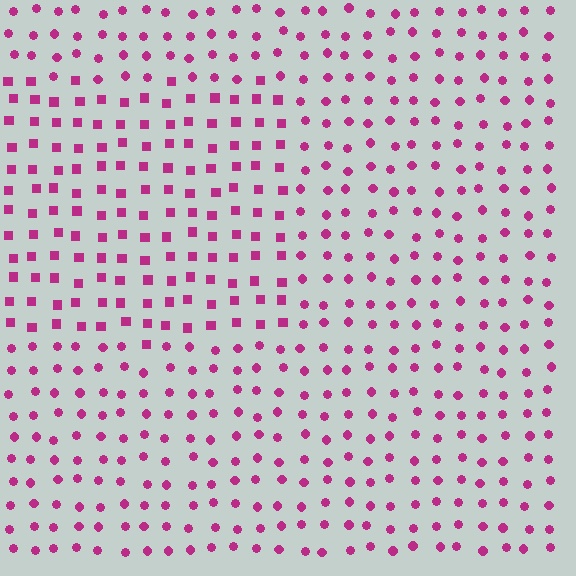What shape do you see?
I see a rectangle.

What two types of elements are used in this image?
The image uses squares inside the rectangle region and circles outside it.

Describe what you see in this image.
The image is filled with small magenta elements arranged in a uniform grid. A rectangle-shaped region contains squares, while the surrounding area contains circles. The boundary is defined purely by the change in element shape.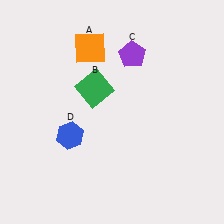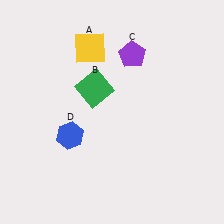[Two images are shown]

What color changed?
The square (A) changed from orange in Image 1 to yellow in Image 2.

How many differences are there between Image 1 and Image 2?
There is 1 difference between the two images.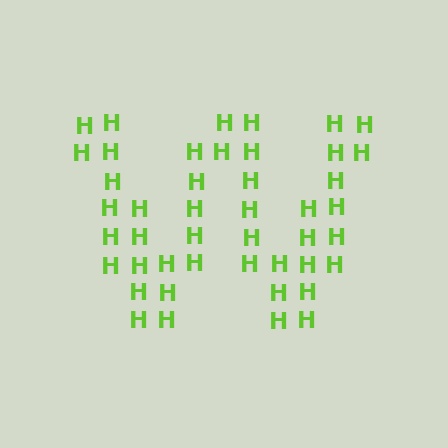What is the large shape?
The large shape is the letter W.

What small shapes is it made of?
It is made of small letter H's.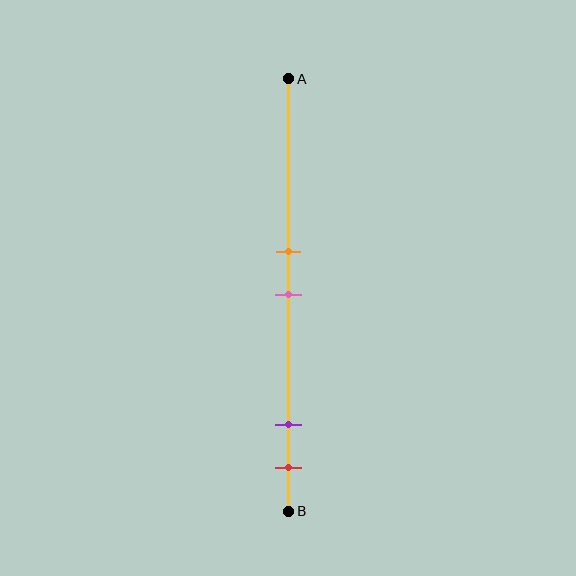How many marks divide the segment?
There are 4 marks dividing the segment.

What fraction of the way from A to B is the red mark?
The red mark is approximately 90% (0.9) of the way from A to B.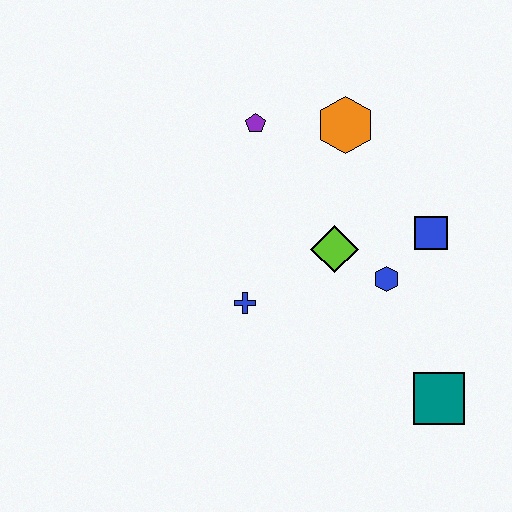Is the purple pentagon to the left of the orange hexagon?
Yes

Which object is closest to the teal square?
The blue hexagon is closest to the teal square.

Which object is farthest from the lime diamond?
The teal square is farthest from the lime diamond.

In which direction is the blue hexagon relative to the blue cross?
The blue hexagon is to the right of the blue cross.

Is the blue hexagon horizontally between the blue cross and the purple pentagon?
No